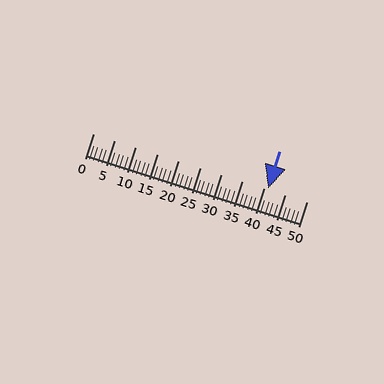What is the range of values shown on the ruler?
The ruler shows values from 0 to 50.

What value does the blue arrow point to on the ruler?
The blue arrow points to approximately 41.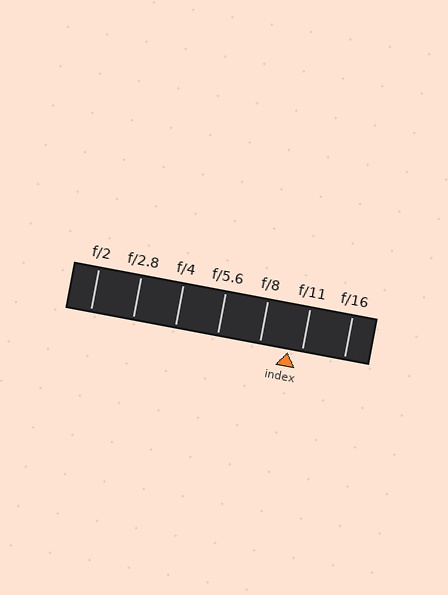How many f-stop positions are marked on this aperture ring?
There are 7 f-stop positions marked.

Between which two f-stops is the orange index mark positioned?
The index mark is between f/8 and f/11.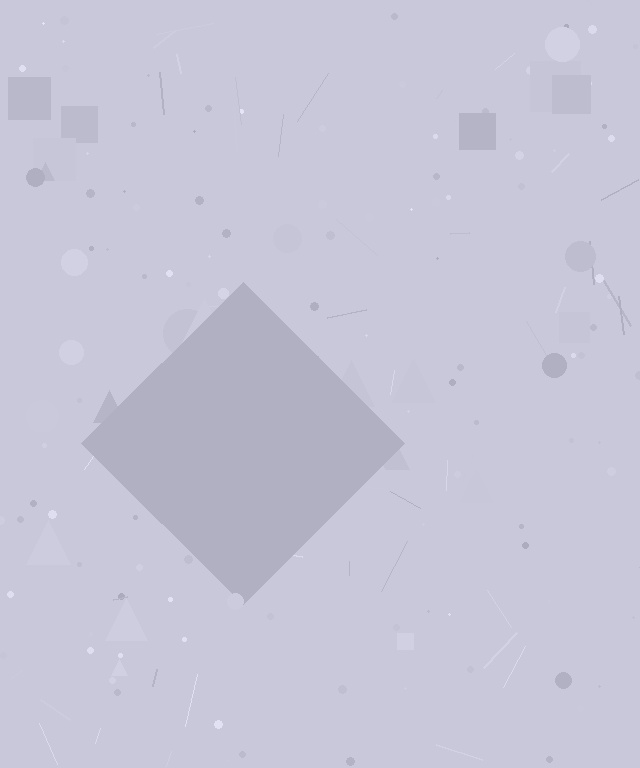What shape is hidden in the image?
A diamond is hidden in the image.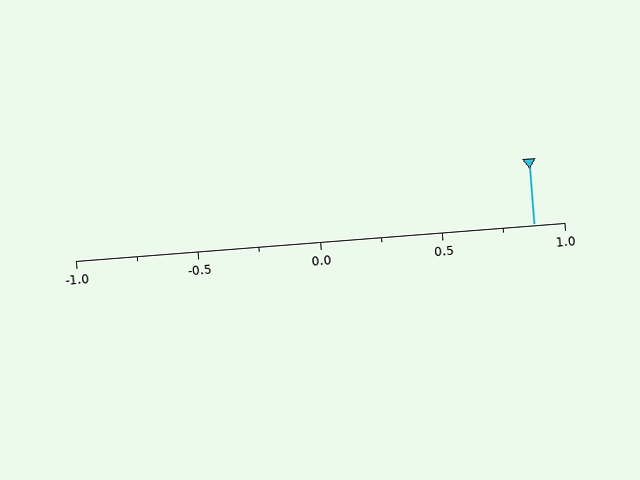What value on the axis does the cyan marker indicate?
The marker indicates approximately 0.88.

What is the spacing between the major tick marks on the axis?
The major ticks are spaced 0.5 apart.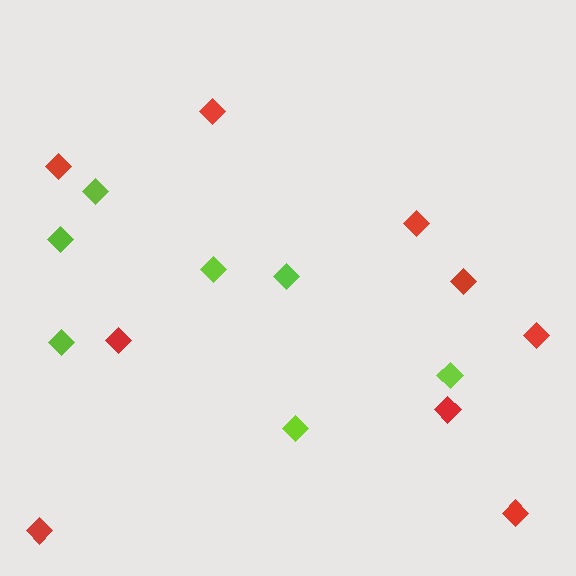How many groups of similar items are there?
There are 2 groups: one group of red diamonds (9) and one group of lime diamonds (7).